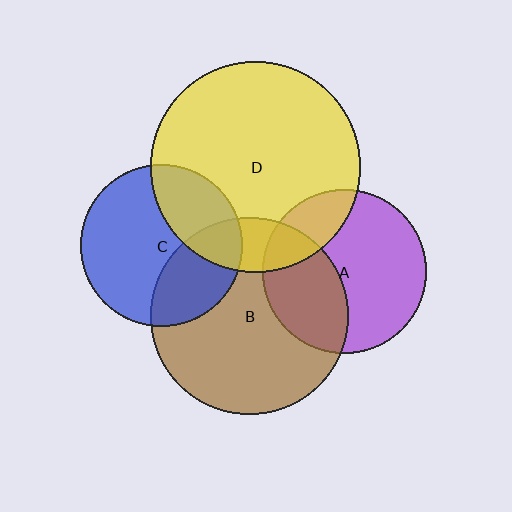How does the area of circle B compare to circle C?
Approximately 1.5 times.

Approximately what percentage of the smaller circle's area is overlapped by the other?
Approximately 20%.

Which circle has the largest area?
Circle D (yellow).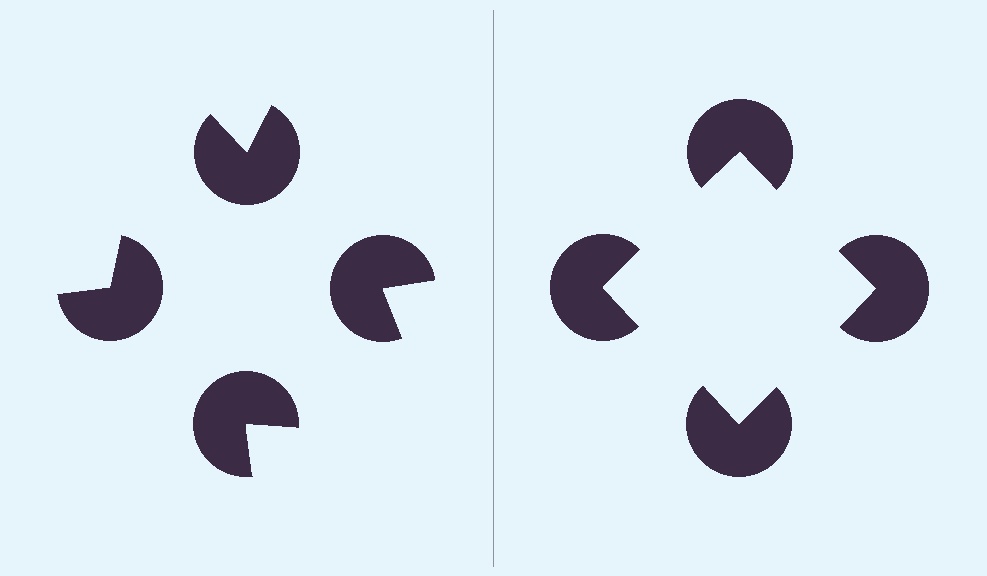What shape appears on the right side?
An illusory square.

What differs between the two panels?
The pac-man discs are positioned identically on both sides; only the wedge orientations differ. On the right they align to a square; on the left they are misaligned.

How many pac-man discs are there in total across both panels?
8 — 4 on each side.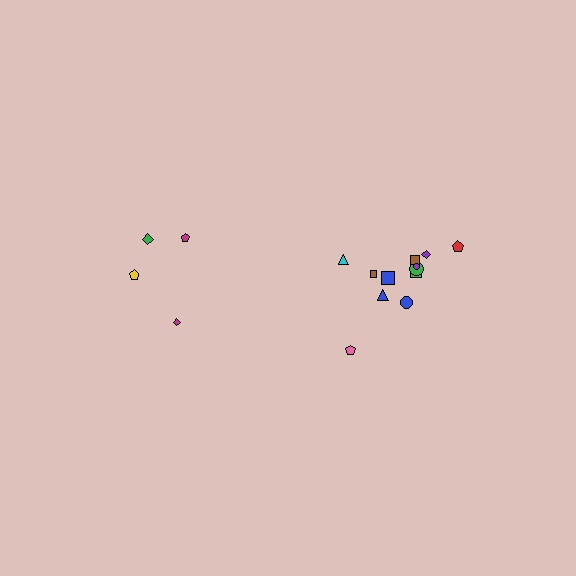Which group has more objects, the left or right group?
The right group.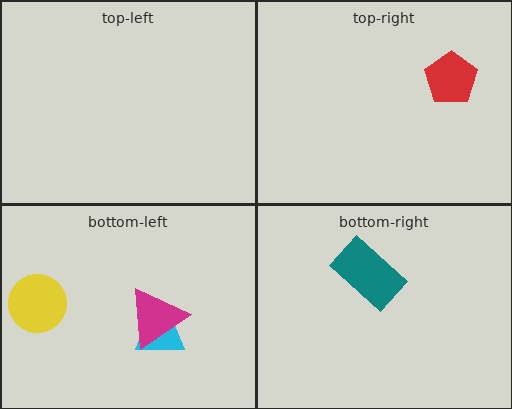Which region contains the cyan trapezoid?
The bottom-left region.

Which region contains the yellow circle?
The bottom-left region.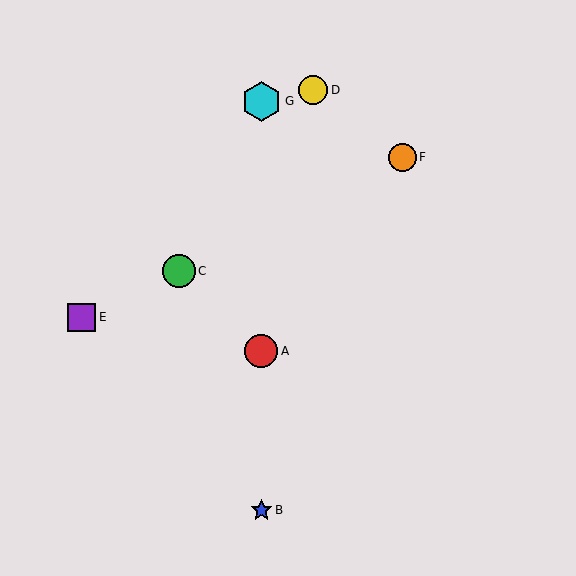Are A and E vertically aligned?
No, A is at x≈261 and E is at x≈82.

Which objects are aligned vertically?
Objects A, B, G are aligned vertically.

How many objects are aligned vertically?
3 objects (A, B, G) are aligned vertically.